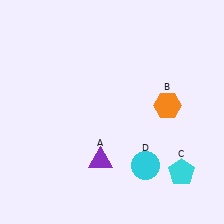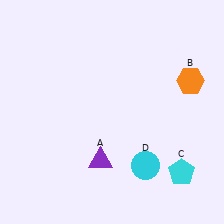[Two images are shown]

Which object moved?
The orange hexagon (B) moved up.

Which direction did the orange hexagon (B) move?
The orange hexagon (B) moved up.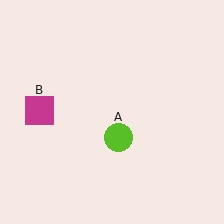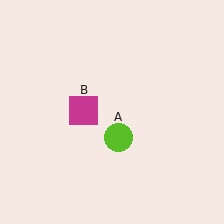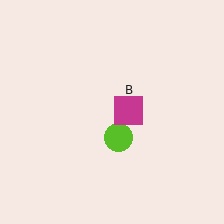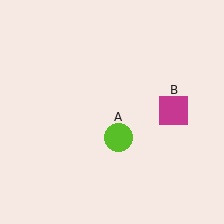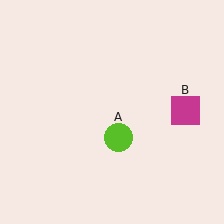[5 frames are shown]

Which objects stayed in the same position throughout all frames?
Lime circle (object A) remained stationary.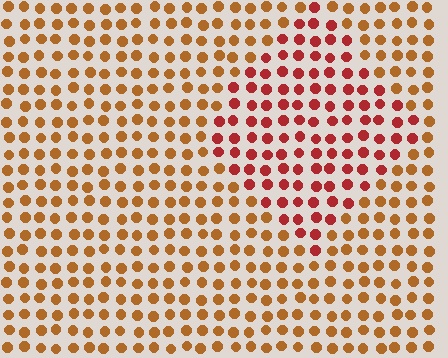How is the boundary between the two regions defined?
The boundary is defined purely by a slight shift in hue (about 33 degrees). Spacing, size, and orientation are identical on both sides.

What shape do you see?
I see a diamond.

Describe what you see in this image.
The image is filled with small brown elements in a uniform arrangement. A diamond-shaped region is visible where the elements are tinted to a slightly different hue, forming a subtle color boundary.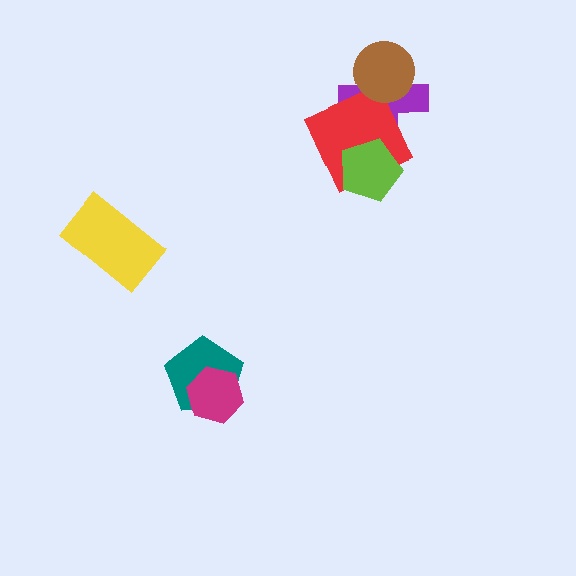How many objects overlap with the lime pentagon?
1 object overlaps with the lime pentagon.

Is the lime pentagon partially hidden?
No, no other shape covers it.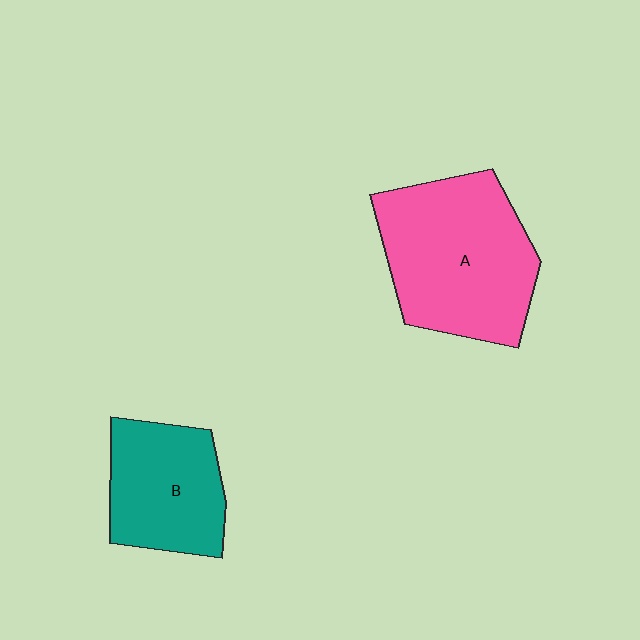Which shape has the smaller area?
Shape B (teal).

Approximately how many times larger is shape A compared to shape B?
Approximately 1.5 times.